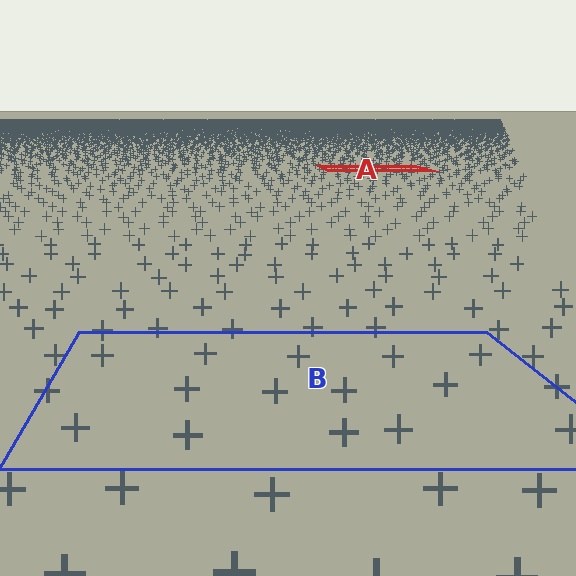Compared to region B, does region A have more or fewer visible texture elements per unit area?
Region A has more texture elements per unit area — they are packed more densely because it is farther away.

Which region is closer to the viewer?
Region B is closer. The texture elements there are larger and more spread out.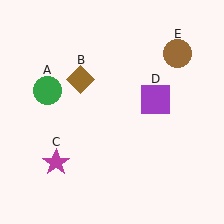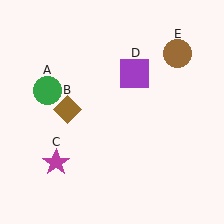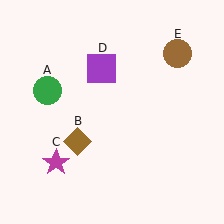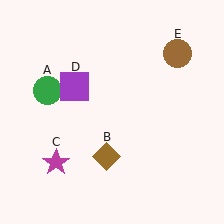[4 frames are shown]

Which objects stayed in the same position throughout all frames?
Green circle (object A) and magenta star (object C) and brown circle (object E) remained stationary.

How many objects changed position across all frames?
2 objects changed position: brown diamond (object B), purple square (object D).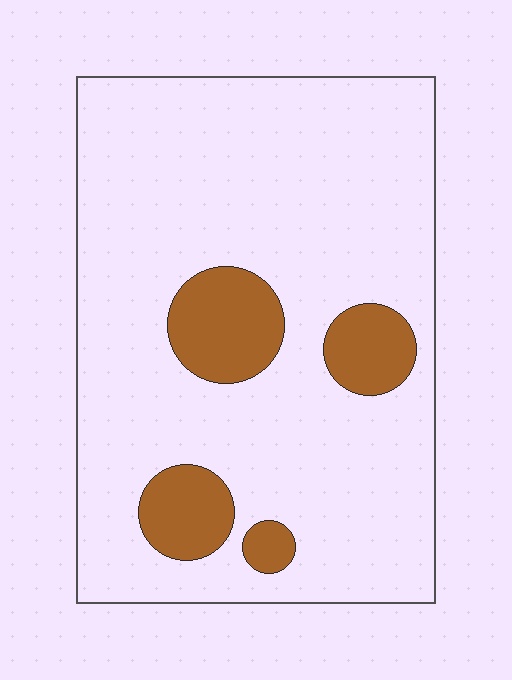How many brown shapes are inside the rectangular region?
4.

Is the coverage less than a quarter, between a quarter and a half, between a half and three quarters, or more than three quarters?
Less than a quarter.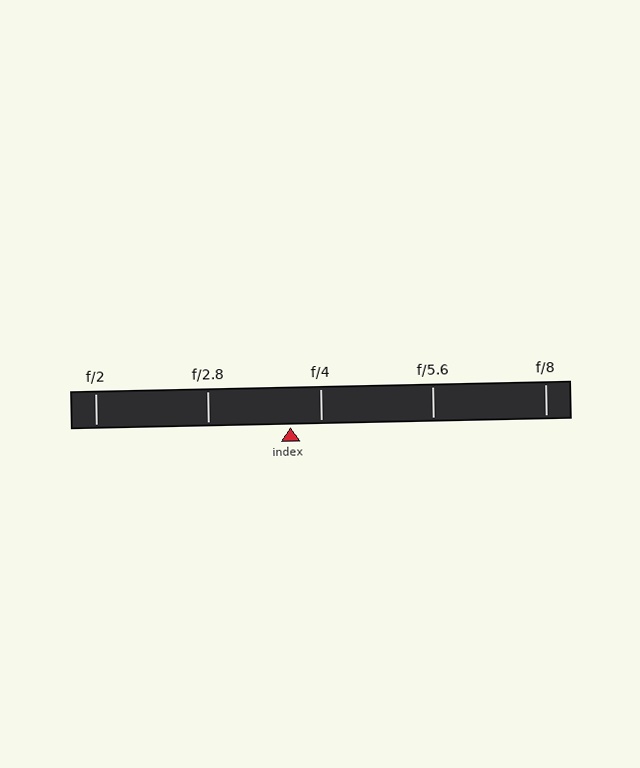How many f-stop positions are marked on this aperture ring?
There are 5 f-stop positions marked.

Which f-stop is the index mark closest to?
The index mark is closest to f/4.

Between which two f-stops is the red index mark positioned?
The index mark is between f/2.8 and f/4.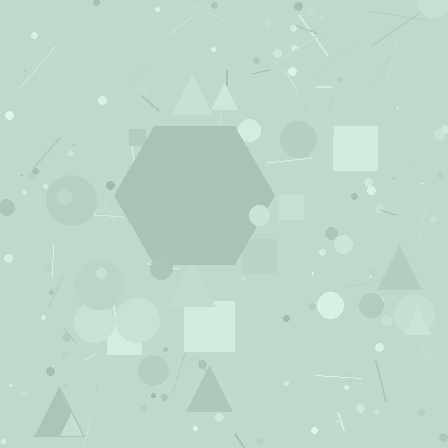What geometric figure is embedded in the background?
A hexagon is embedded in the background.